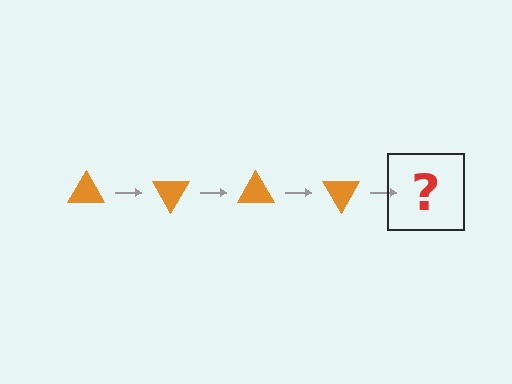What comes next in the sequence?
The next element should be an orange triangle rotated 240 degrees.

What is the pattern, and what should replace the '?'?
The pattern is that the triangle rotates 60 degrees each step. The '?' should be an orange triangle rotated 240 degrees.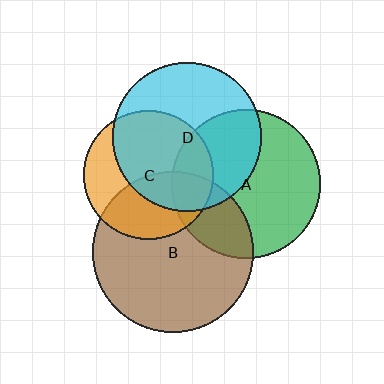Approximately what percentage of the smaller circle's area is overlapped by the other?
Approximately 60%.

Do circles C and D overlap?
Yes.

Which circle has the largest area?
Circle B (brown).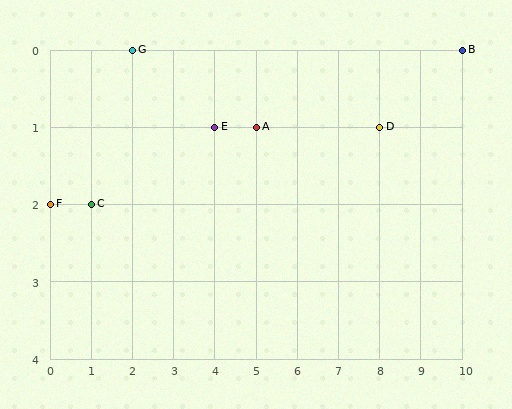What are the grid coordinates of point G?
Point G is at grid coordinates (2, 0).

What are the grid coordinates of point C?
Point C is at grid coordinates (1, 2).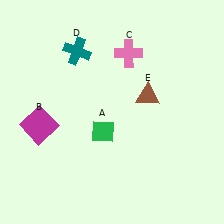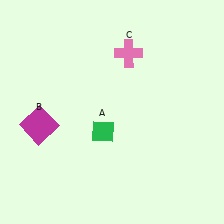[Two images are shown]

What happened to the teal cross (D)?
The teal cross (D) was removed in Image 2. It was in the top-left area of Image 1.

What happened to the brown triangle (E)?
The brown triangle (E) was removed in Image 2. It was in the top-right area of Image 1.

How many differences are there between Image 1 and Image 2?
There are 2 differences between the two images.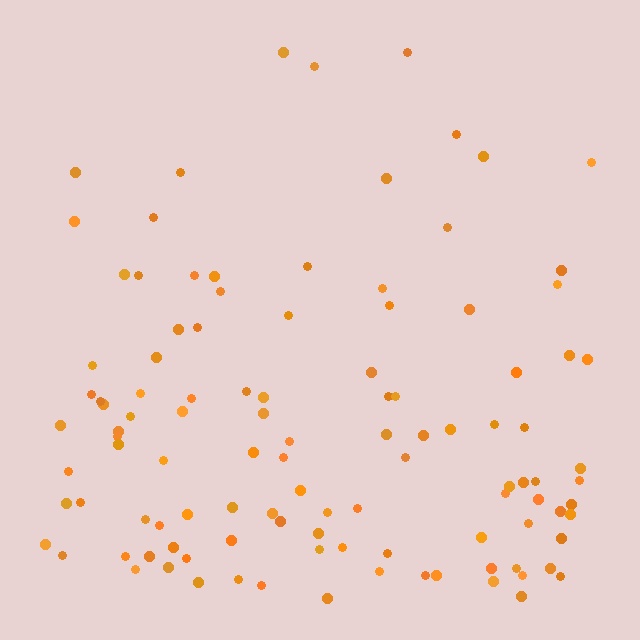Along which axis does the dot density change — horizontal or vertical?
Vertical.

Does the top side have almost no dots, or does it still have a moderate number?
Still a moderate number, just noticeably fewer than the bottom.